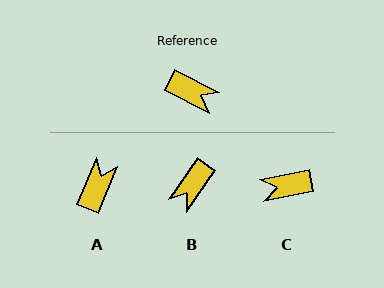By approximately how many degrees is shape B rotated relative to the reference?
Approximately 98 degrees clockwise.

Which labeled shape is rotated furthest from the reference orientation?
C, about 142 degrees away.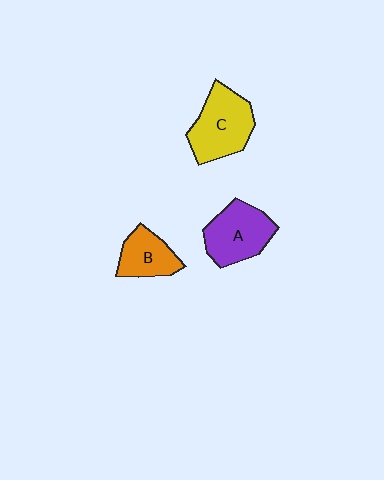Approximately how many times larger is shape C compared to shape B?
Approximately 1.6 times.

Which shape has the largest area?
Shape C (yellow).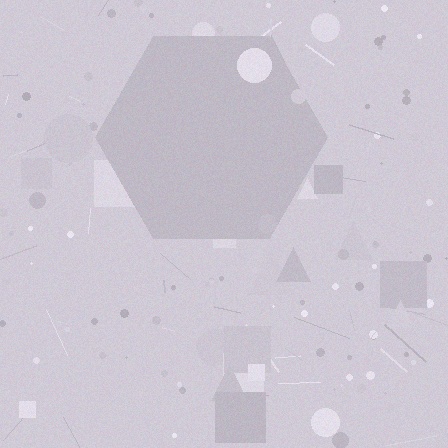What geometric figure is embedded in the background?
A hexagon is embedded in the background.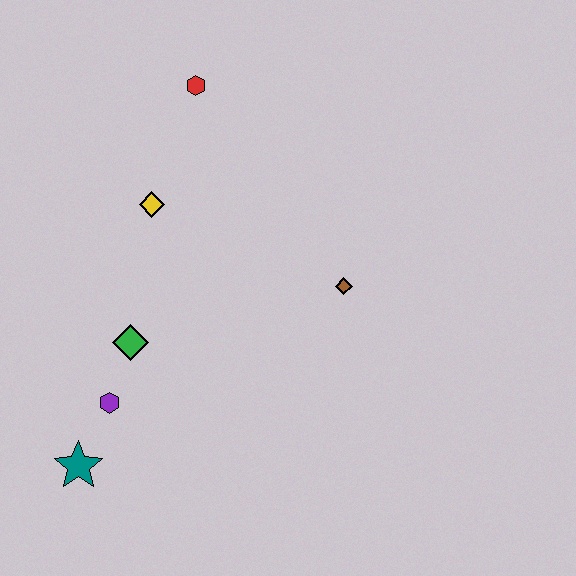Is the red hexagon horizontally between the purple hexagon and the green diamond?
No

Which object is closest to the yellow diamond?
The red hexagon is closest to the yellow diamond.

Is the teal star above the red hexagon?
No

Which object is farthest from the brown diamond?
The teal star is farthest from the brown diamond.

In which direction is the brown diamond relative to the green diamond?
The brown diamond is to the right of the green diamond.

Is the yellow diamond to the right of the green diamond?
Yes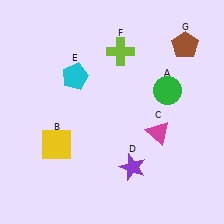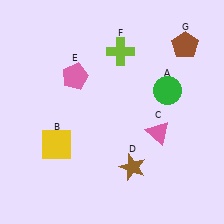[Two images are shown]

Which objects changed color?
C changed from magenta to pink. D changed from purple to brown. E changed from cyan to pink.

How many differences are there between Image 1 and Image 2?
There are 3 differences between the two images.